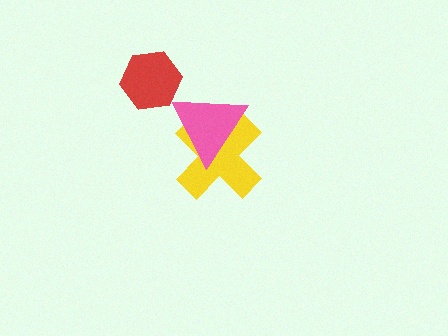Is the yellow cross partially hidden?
Yes, it is partially covered by another shape.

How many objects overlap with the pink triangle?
1 object overlaps with the pink triangle.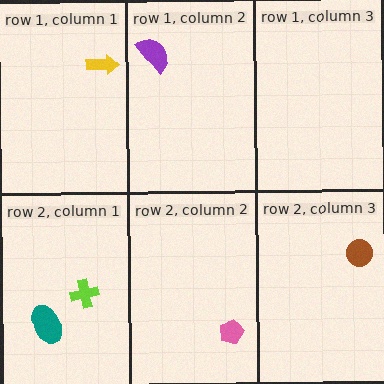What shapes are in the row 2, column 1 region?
The lime cross, the teal ellipse.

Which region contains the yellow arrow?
The row 1, column 1 region.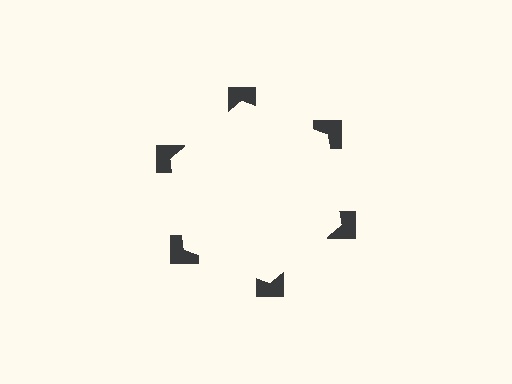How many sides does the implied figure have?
6 sides.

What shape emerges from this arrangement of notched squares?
An illusory hexagon — its edges are inferred from the aligned wedge cuts in the notched squares, not physically drawn.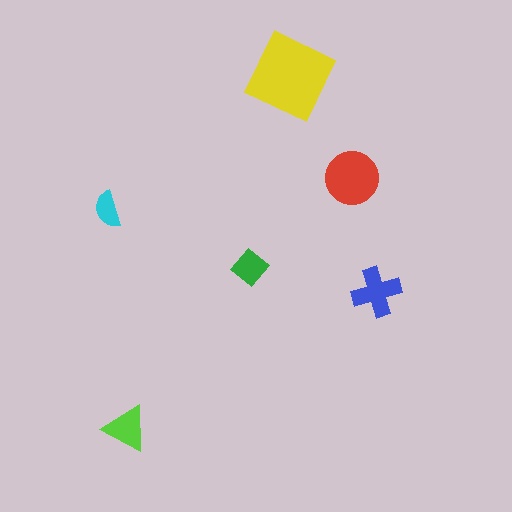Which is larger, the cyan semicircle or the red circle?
The red circle.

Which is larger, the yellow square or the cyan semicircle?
The yellow square.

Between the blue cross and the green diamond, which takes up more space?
The blue cross.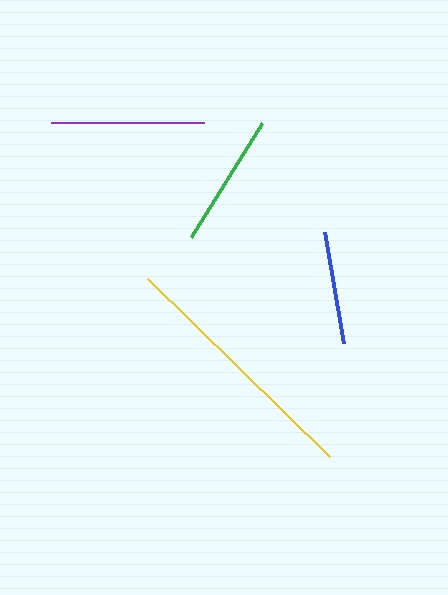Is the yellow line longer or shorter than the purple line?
The yellow line is longer than the purple line.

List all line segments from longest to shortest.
From longest to shortest: yellow, purple, green, blue.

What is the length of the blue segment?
The blue segment is approximately 113 pixels long.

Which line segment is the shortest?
The blue line is the shortest at approximately 113 pixels.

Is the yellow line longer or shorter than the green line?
The yellow line is longer than the green line.